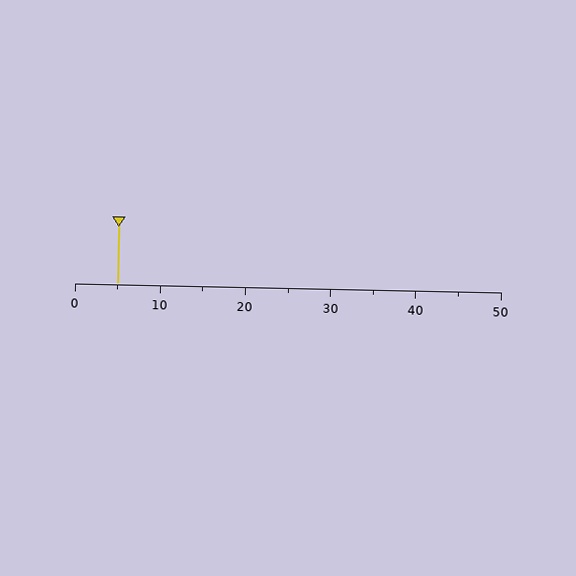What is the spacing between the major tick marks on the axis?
The major ticks are spaced 10 apart.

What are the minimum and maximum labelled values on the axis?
The axis runs from 0 to 50.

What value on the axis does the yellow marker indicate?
The marker indicates approximately 5.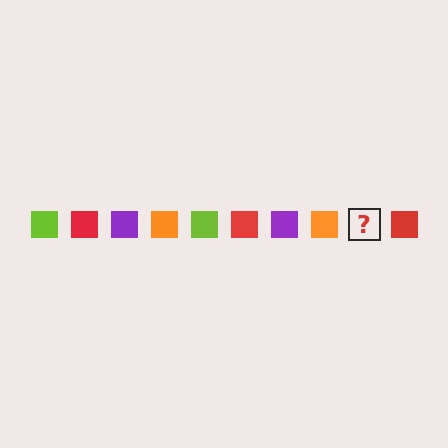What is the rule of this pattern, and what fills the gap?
The rule is that the pattern cycles through lime, red, purple, orange squares. The gap should be filled with a lime square.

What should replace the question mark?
The question mark should be replaced with a lime square.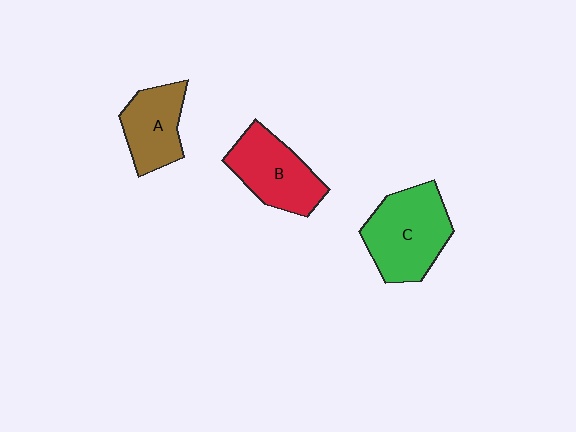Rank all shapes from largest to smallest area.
From largest to smallest: C (green), B (red), A (brown).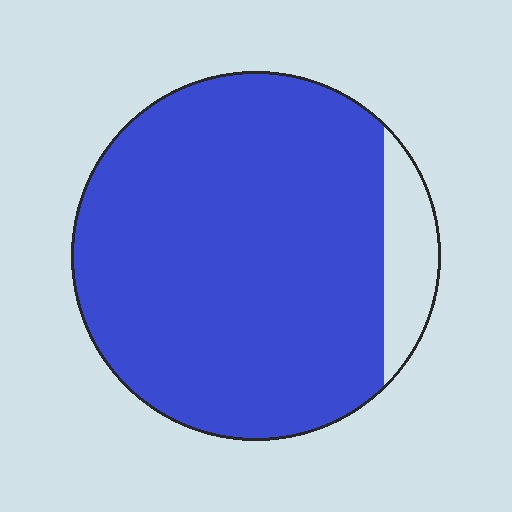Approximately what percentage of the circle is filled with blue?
Approximately 90%.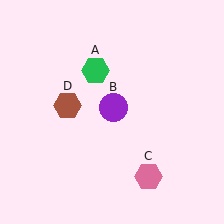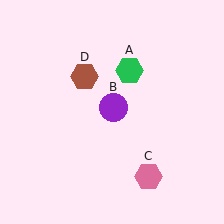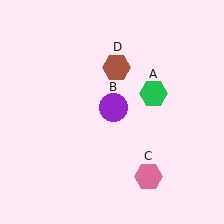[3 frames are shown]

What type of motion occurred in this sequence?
The green hexagon (object A), brown hexagon (object D) rotated clockwise around the center of the scene.